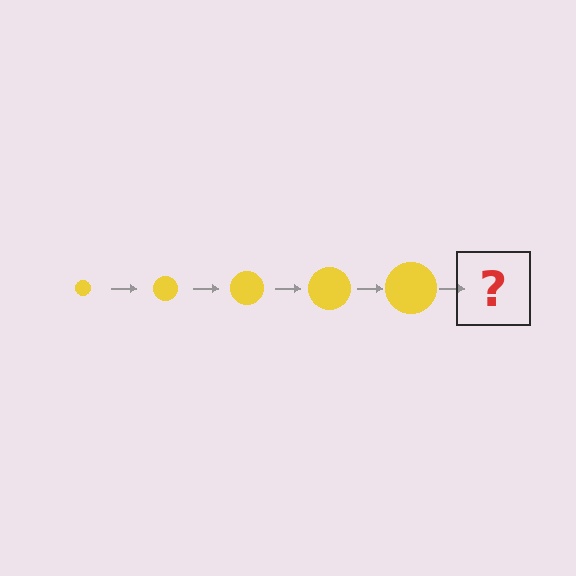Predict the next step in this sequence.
The next step is a yellow circle, larger than the previous one.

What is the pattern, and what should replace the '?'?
The pattern is that the circle gets progressively larger each step. The '?' should be a yellow circle, larger than the previous one.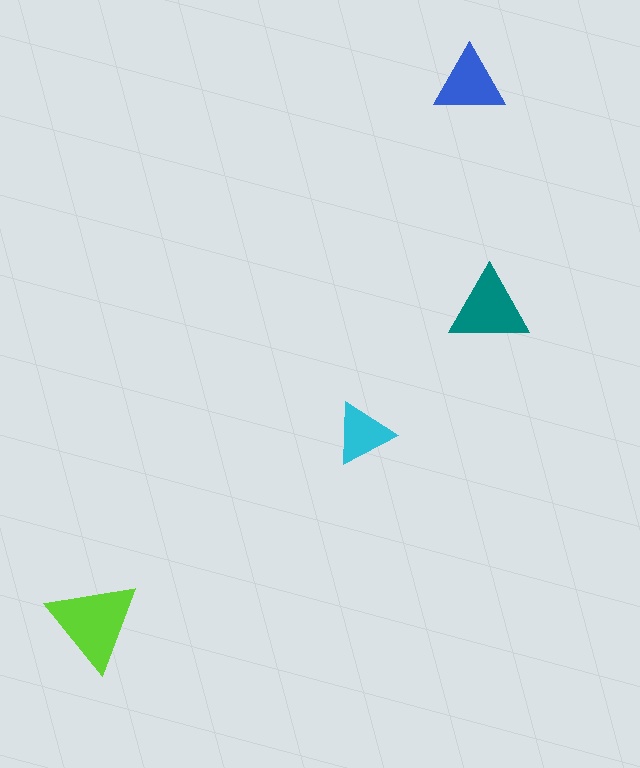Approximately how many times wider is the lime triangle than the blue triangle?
About 1.5 times wider.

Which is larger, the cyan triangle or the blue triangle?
The blue one.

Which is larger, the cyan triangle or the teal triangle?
The teal one.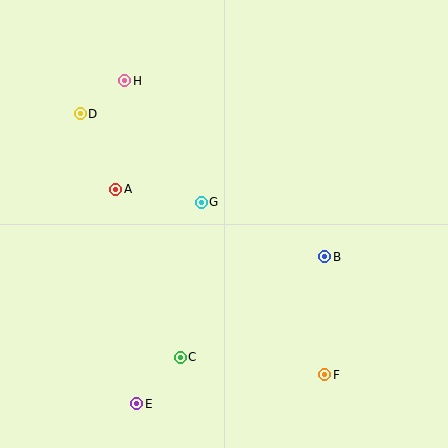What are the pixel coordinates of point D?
Point D is at (80, 114).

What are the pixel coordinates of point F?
Point F is at (325, 375).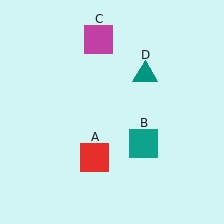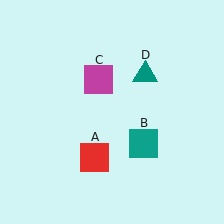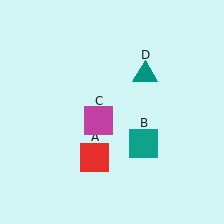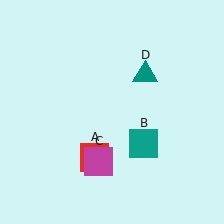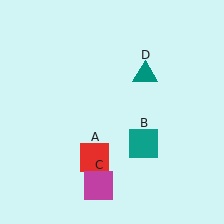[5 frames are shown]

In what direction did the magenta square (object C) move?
The magenta square (object C) moved down.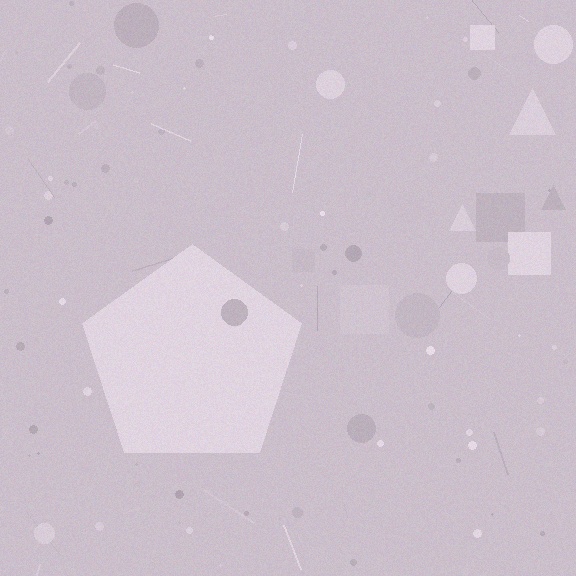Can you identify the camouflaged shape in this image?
The camouflaged shape is a pentagon.